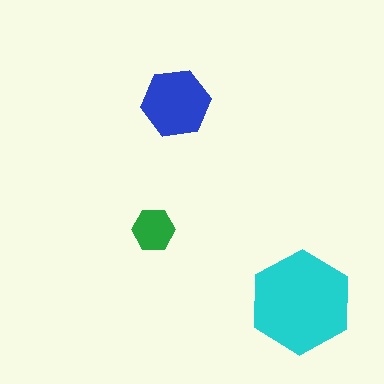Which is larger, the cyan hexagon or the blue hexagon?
The cyan one.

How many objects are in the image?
There are 3 objects in the image.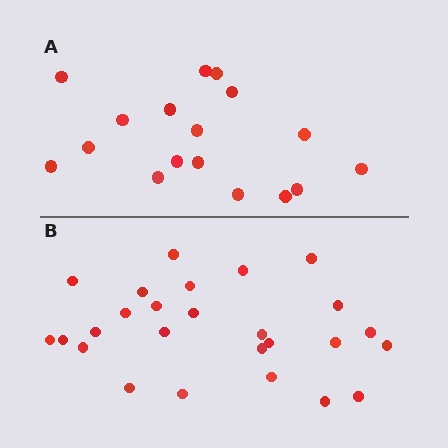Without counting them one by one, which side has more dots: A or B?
Region B (the bottom region) has more dots.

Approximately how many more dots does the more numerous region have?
Region B has roughly 8 or so more dots than region A.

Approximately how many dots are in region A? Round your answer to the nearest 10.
About 20 dots. (The exact count is 17, which rounds to 20.)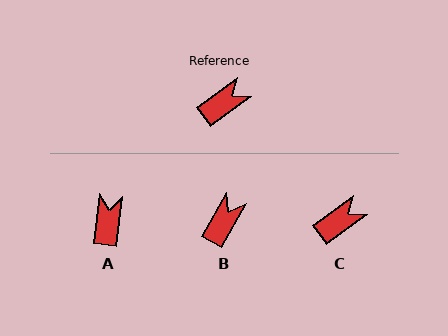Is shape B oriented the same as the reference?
No, it is off by about 25 degrees.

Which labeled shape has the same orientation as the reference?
C.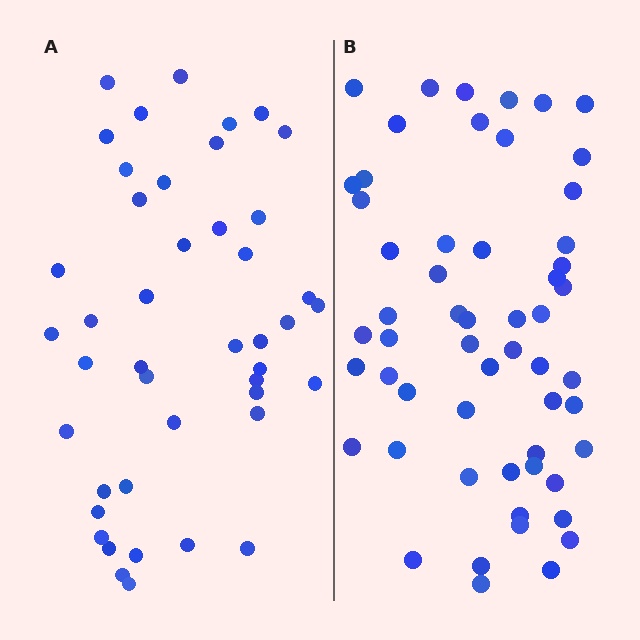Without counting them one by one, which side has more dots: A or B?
Region B (the right region) has more dots.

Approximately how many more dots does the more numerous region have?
Region B has roughly 12 or so more dots than region A.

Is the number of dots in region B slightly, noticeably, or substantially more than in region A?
Region B has noticeably more, but not dramatically so. The ratio is roughly 1.3 to 1.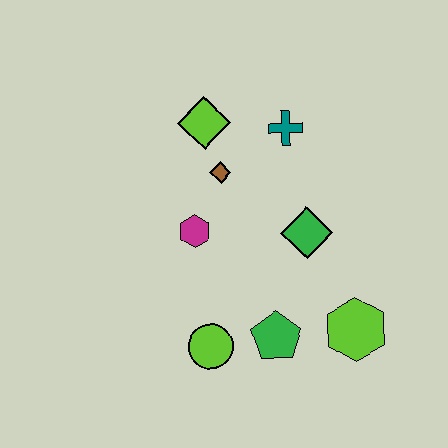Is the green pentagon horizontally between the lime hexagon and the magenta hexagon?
Yes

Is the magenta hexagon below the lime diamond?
Yes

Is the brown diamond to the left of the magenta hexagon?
No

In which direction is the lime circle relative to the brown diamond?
The lime circle is below the brown diamond.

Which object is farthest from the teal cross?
The lime circle is farthest from the teal cross.